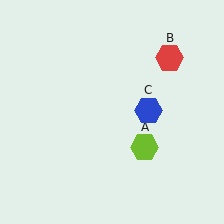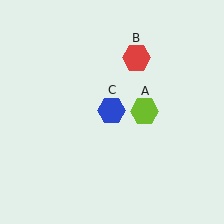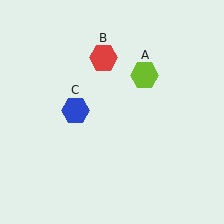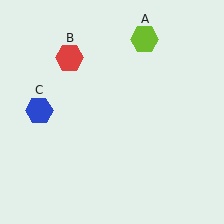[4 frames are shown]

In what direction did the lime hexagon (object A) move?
The lime hexagon (object A) moved up.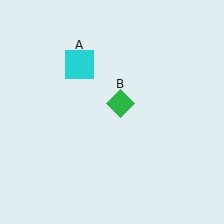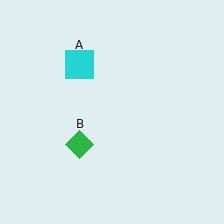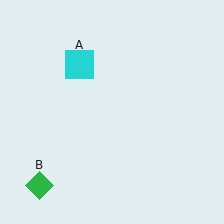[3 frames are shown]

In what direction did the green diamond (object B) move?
The green diamond (object B) moved down and to the left.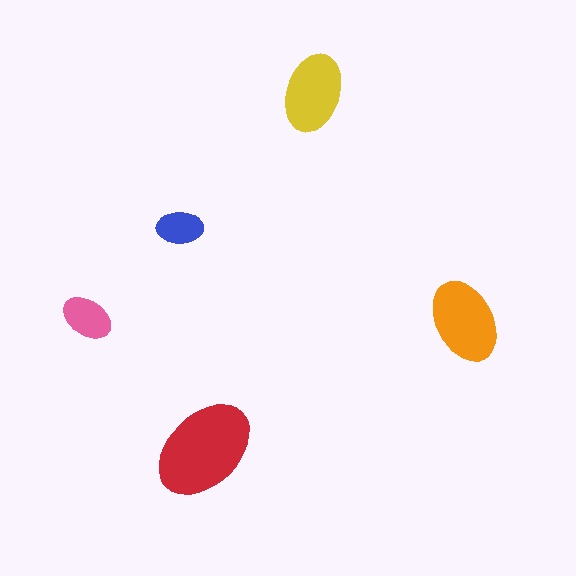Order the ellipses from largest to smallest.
the red one, the orange one, the yellow one, the pink one, the blue one.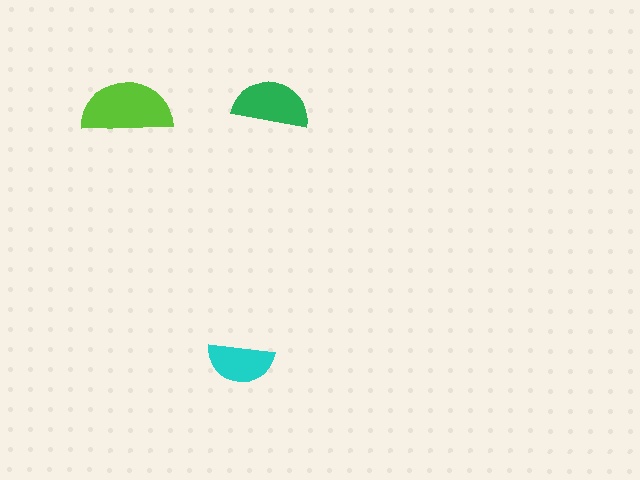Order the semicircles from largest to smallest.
the lime one, the green one, the cyan one.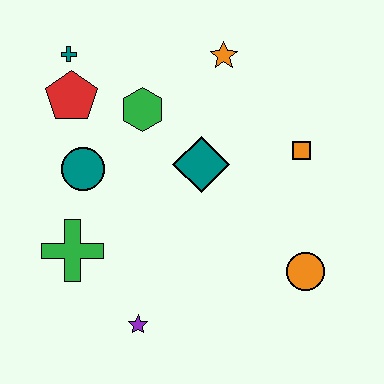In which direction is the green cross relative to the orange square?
The green cross is to the left of the orange square.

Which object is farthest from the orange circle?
The teal cross is farthest from the orange circle.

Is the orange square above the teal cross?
No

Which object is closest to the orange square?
The teal diamond is closest to the orange square.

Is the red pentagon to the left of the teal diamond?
Yes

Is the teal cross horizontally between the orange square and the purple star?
No